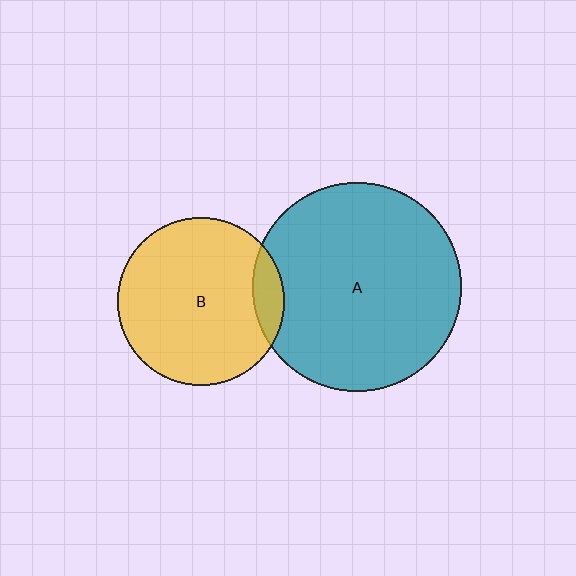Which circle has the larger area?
Circle A (teal).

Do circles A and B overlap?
Yes.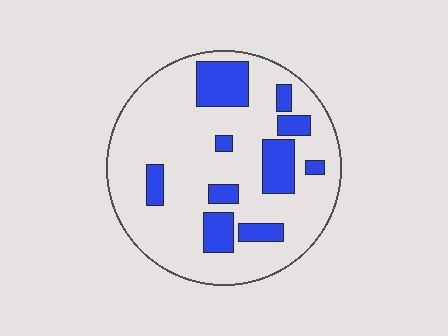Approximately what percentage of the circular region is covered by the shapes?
Approximately 20%.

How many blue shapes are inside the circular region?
10.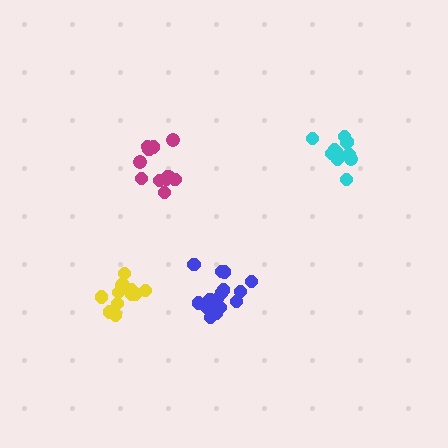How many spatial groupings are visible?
There are 4 spatial groupings.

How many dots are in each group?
Group 1: 12 dots, Group 2: 11 dots, Group 3: 13 dots, Group 4: 15 dots (51 total).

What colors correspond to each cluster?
The clusters are colored: magenta, cyan, yellow, blue.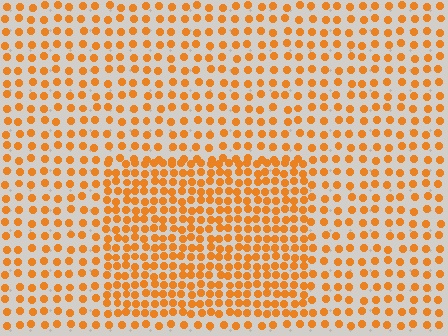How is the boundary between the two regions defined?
The boundary is defined by a change in element density (approximately 1.9x ratio). All elements are the same color, size, and shape.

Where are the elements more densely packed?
The elements are more densely packed inside the rectangle boundary.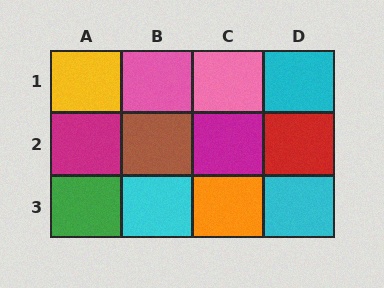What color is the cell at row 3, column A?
Green.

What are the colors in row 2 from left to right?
Magenta, brown, magenta, red.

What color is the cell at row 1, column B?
Pink.